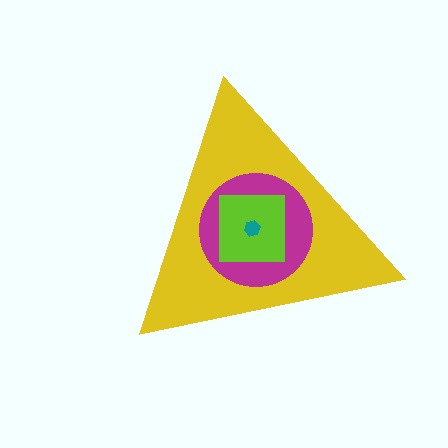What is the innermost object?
The teal hexagon.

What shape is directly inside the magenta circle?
The lime square.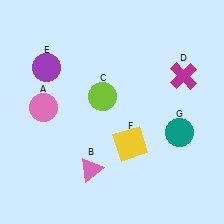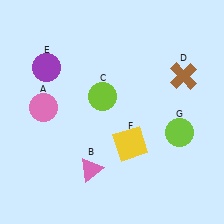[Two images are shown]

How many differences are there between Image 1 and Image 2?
There are 2 differences between the two images.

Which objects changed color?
D changed from magenta to brown. G changed from teal to lime.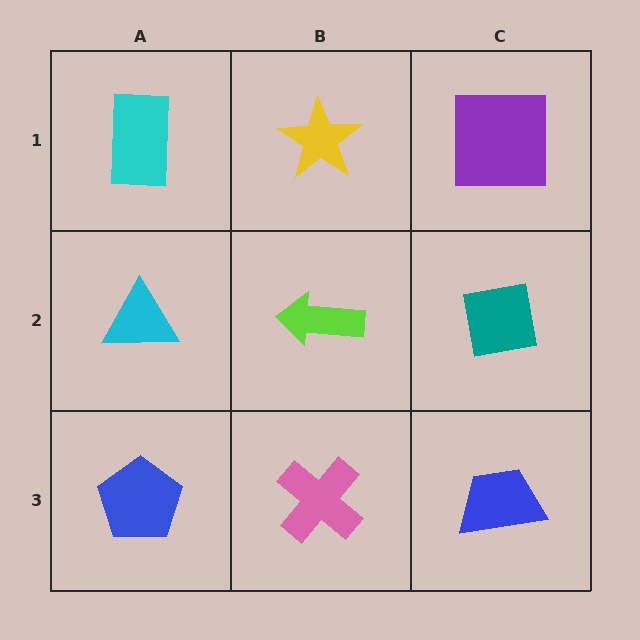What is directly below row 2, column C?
A blue trapezoid.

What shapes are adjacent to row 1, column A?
A cyan triangle (row 2, column A), a yellow star (row 1, column B).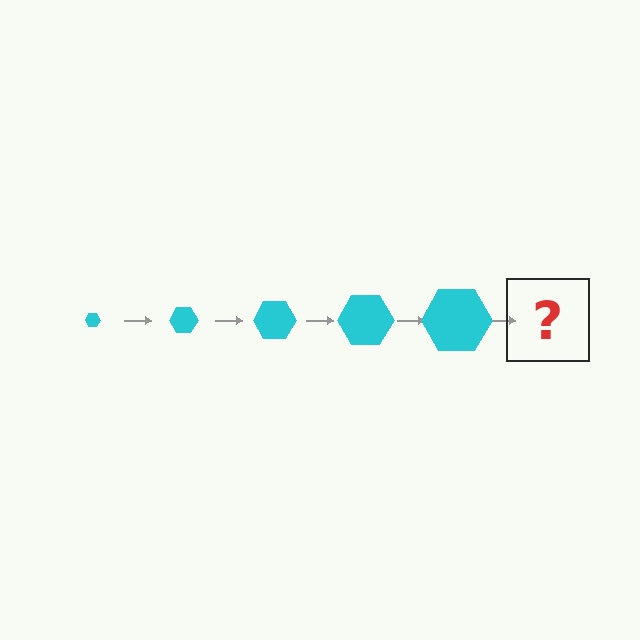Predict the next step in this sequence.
The next step is a cyan hexagon, larger than the previous one.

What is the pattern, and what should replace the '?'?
The pattern is that the hexagon gets progressively larger each step. The '?' should be a cyan hexagon, larger than the previous one.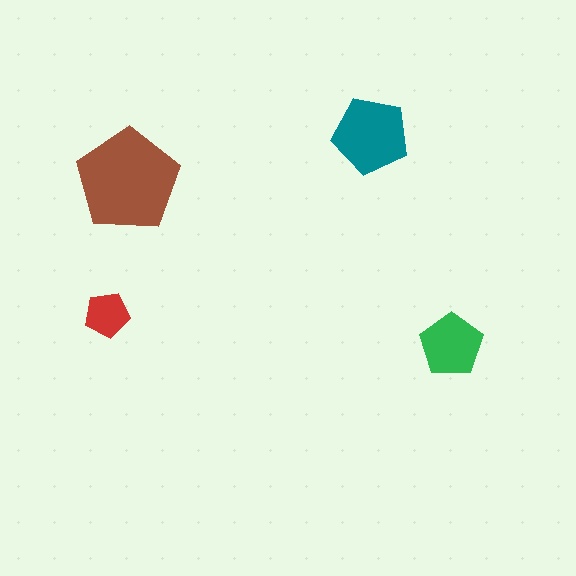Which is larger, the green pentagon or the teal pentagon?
The teal one.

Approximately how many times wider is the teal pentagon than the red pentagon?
About 1.5 times wider.